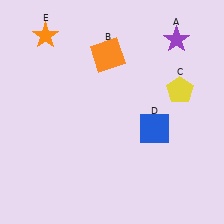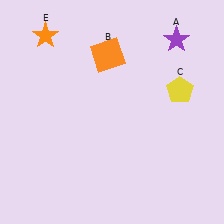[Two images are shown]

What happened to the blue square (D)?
The blue square (D) was removed in Image 2. It was in the bottom-right area of Image 1.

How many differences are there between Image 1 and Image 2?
There is 1 difference between the two images.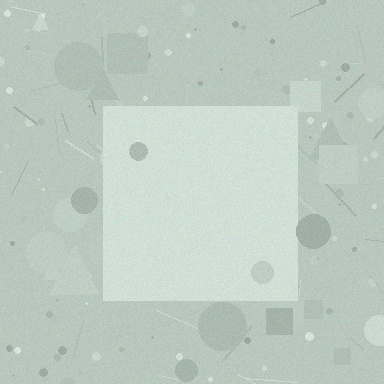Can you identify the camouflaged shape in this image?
The camouflaged shape is a square.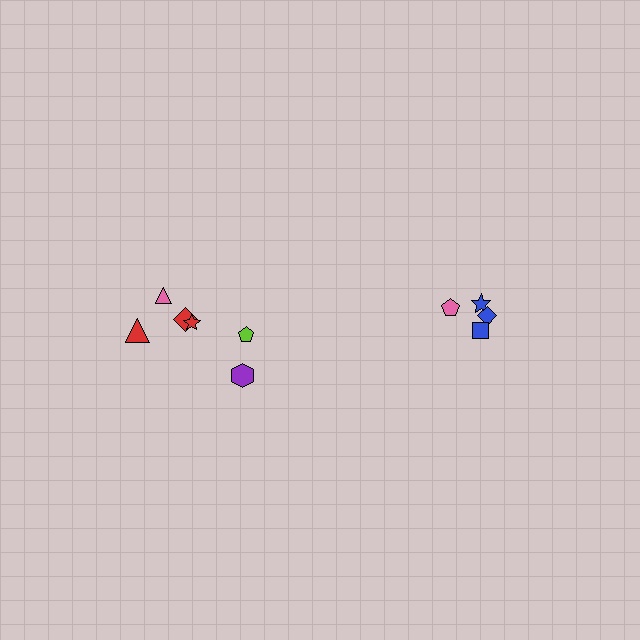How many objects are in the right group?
There are 4 objects.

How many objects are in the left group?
There are 6 objects.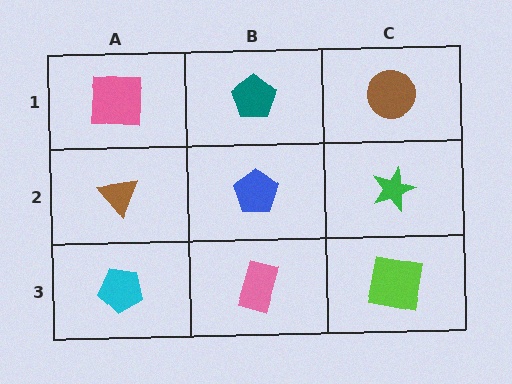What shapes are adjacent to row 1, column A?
A brown triangle (row 2, column A), a teal pentagon (row 1, column B).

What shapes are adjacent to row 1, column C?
A green star (row 2, column C), a teal pentagon (row 1, column B).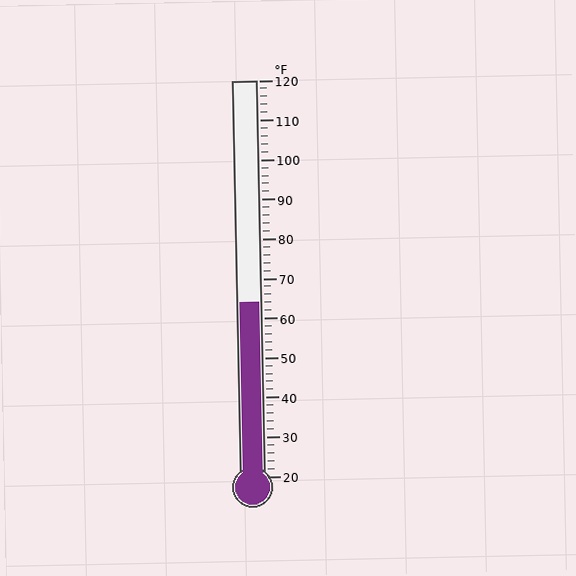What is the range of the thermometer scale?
The thermometer scale ranges from 20°F to 120°F.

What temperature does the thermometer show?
The thermometer shows approximately 64°F.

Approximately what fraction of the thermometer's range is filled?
The thermometer is filled to approximately 45% of its range.